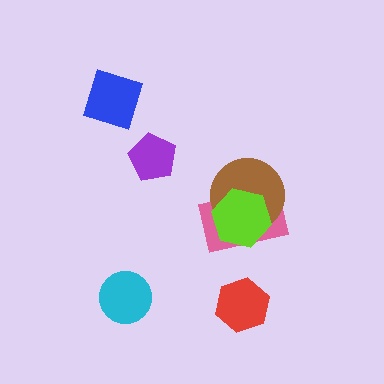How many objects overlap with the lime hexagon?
2 objects overlap with the lime hexagon.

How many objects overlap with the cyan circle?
0 objects overlap with the cyan circle.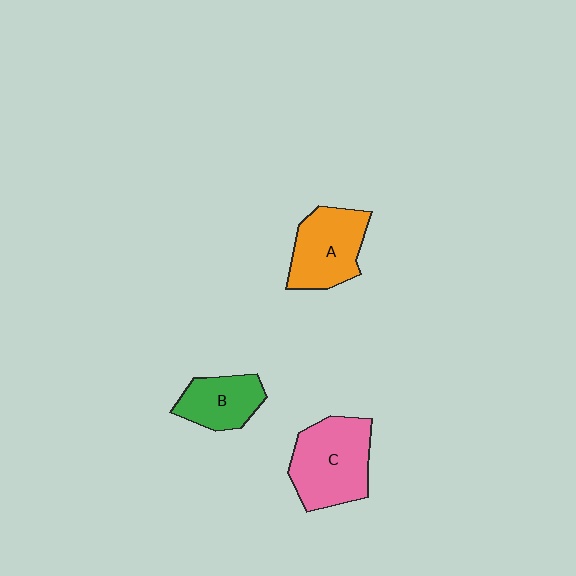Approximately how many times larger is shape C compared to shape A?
Approximately 1.2 times.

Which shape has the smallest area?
Shape B (green).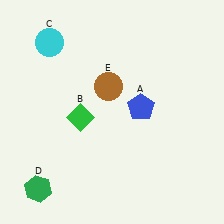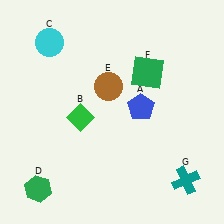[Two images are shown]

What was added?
A green square (F), a teal cross (G) were added in Image 2.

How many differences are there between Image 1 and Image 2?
There are 2 differences between the two images.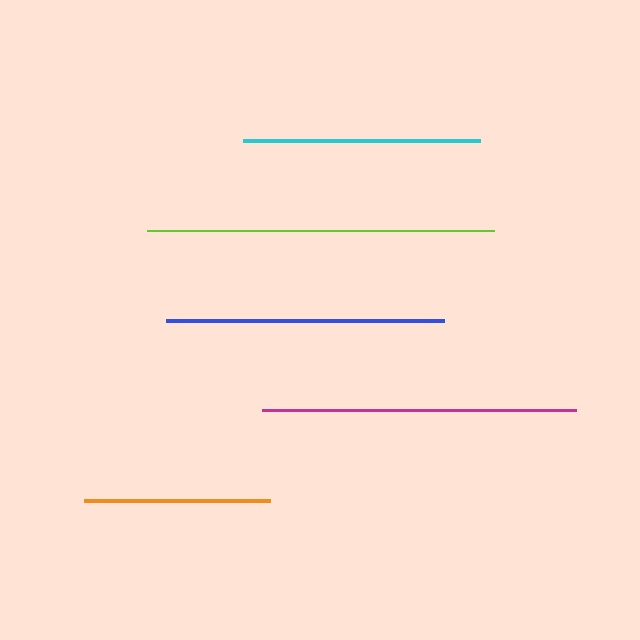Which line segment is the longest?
The lime line is the longest at approximately 347 pixels.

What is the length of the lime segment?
The lime segment is approximately 347 pixels long.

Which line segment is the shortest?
The orange line is the shortest at approximately 185 pixels.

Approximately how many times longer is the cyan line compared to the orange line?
The cyan line is approximately 1.3 times the length of the orange line.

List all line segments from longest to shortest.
From longest to shortest: lime, magenta, blue, cyan, orange.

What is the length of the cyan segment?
The cyan segment is approximately 237 pixels long.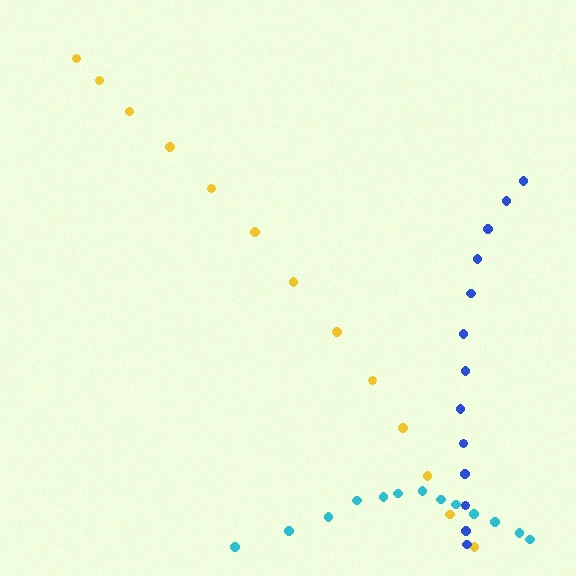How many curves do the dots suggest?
There are 3 distinct paths.